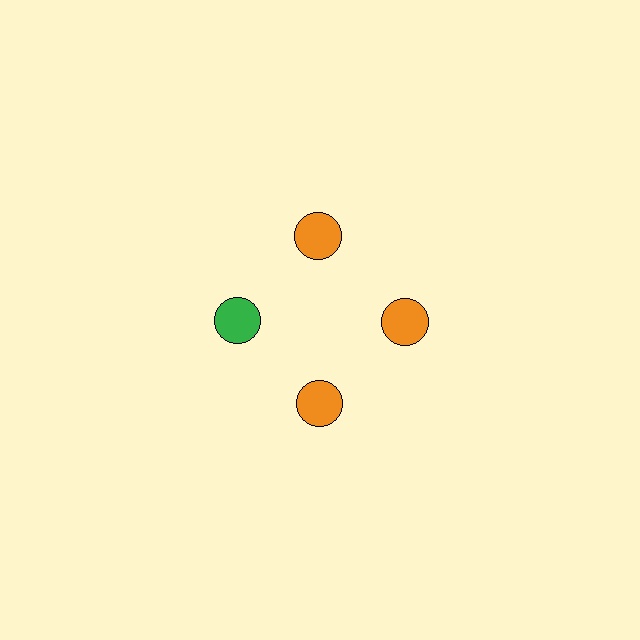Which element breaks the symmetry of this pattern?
The green circle at roughly the 9 o'clock position breaks the symmetry. All other shapes are orange circles.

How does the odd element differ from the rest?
It has a different color: green instead of orange.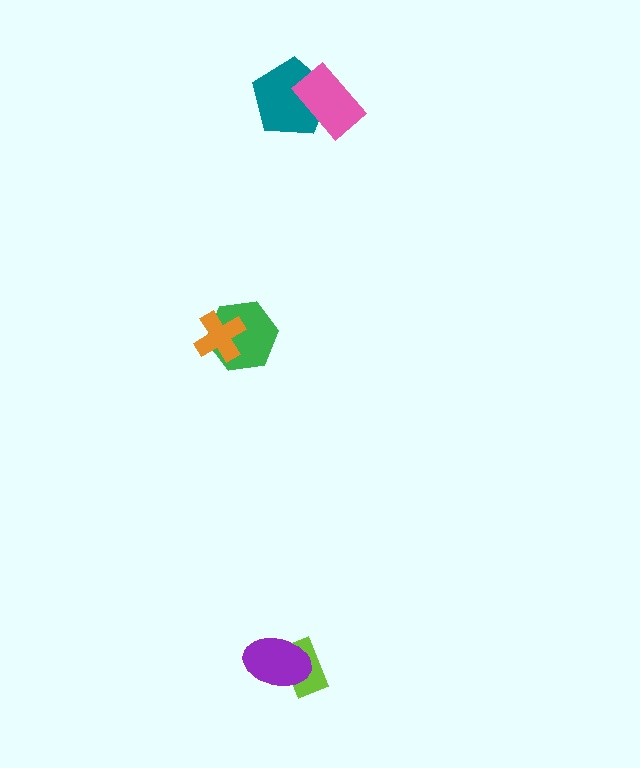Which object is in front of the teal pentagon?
The pink rectangle is in front of the teal pentagon.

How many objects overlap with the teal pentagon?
1 object overlaps with the teal pentagon.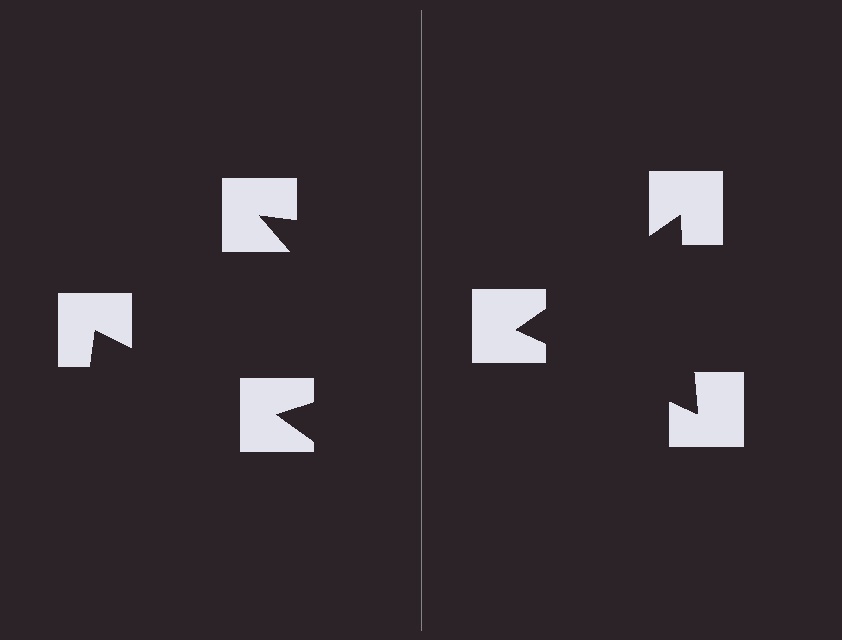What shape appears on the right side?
An illusory triangle.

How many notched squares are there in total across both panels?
6 — 3 on each side.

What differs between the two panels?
The notched squares are positioned identically on both sides; only the wedge orientations differ. On the right they align to a triangle; on the left they are misaligned.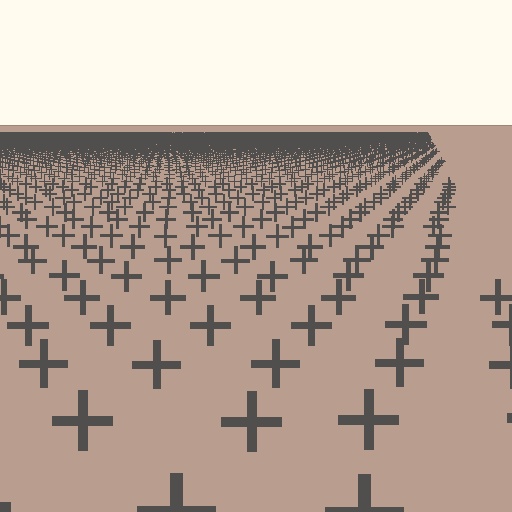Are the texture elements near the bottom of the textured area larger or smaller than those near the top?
Larger. Near the bottom, elements are closer to the viewer and appear at a bigger on-screen size.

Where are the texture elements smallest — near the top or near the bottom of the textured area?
Near the top.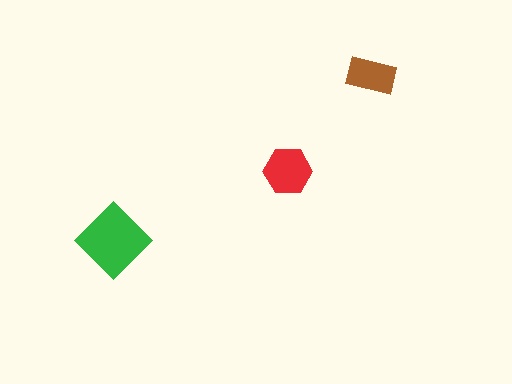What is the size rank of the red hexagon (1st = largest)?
2nd.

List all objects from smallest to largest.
The brown rectangle, the red hexagon, the green diamond.